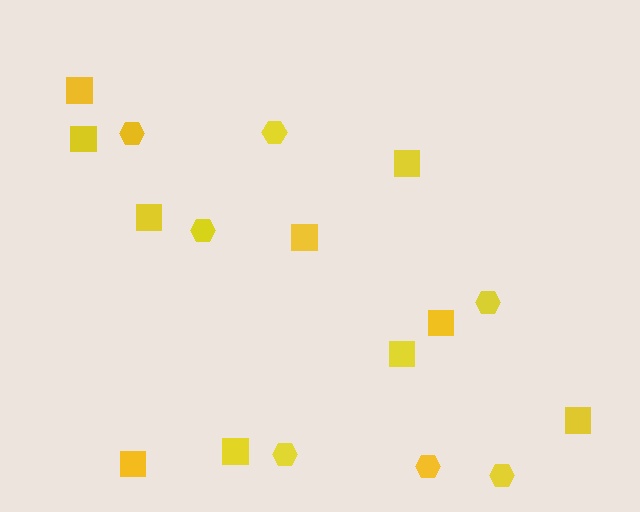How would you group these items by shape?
There are 2 groups: one group of hexagons (7) and one group of squares (10).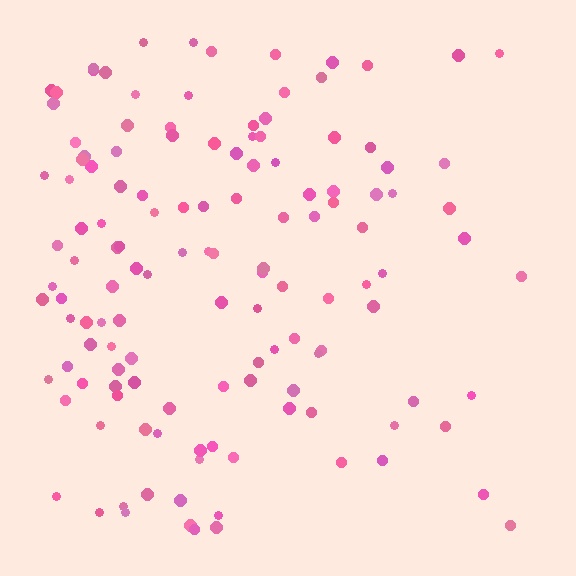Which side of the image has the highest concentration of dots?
The left.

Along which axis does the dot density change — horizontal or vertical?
Horizontal.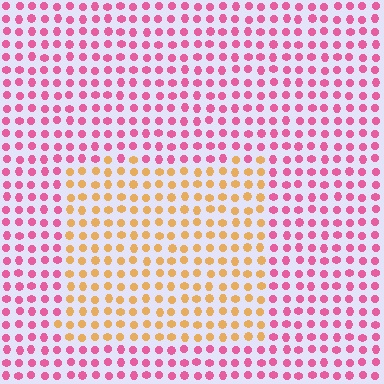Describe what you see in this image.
The image is filled with small pink elements in a uniform arrangement. A rectangle-shaped region is visible where the elements are tinted to a slightly different hue, forming a subtle color boundary.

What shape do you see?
I see a rectangle.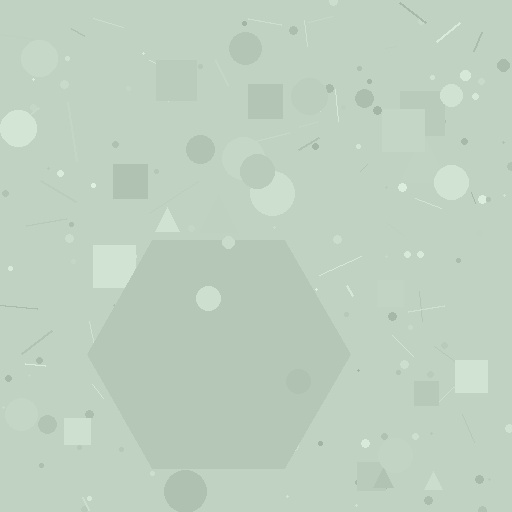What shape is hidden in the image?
A hexagon is hidden in the image.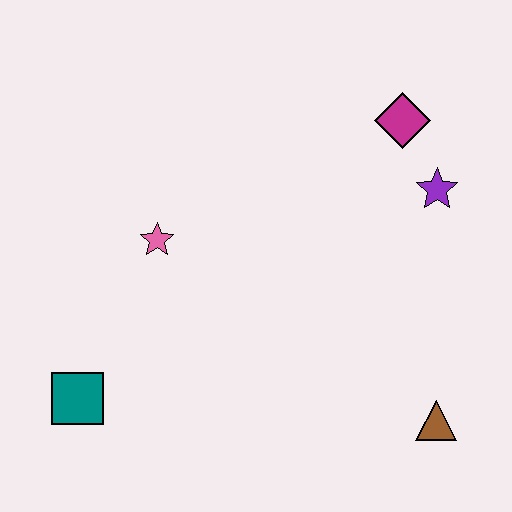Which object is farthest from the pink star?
The brown triangle is farthest from the pink star.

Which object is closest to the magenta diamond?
The purple star is closest to the magenta diamond.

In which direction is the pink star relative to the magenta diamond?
The pink star is to the left of the magenta diamond.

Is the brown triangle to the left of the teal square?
No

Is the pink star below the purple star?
Yes